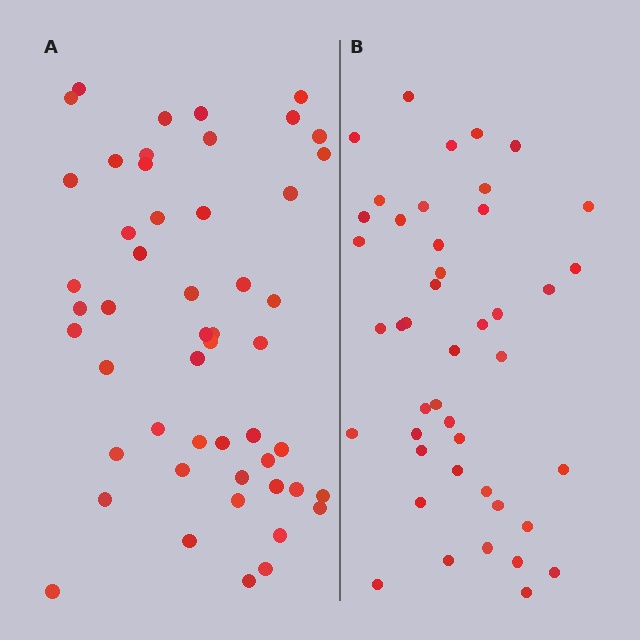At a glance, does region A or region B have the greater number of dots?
Region A (the left region) has more dots.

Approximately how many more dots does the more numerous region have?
Region A has roughly 8 or so more dots than region B.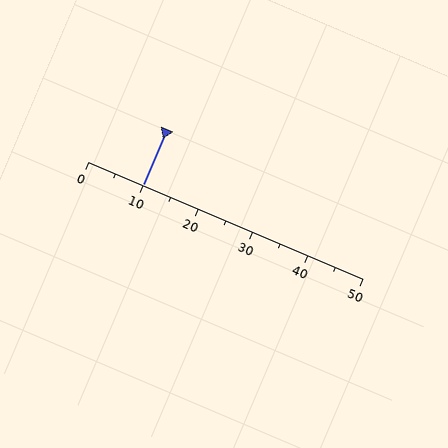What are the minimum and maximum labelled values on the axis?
The axis runs from 0 to 50.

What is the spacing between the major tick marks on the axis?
The major ticks are spaced 10 apart.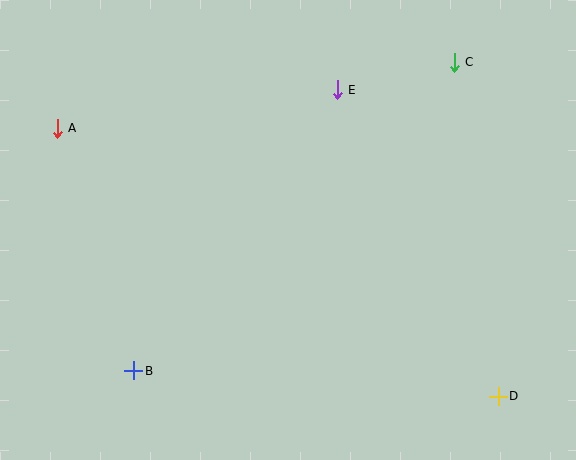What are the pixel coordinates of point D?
Point D is at (498, 396).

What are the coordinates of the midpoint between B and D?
The midpoint between B and D is at (316, 384).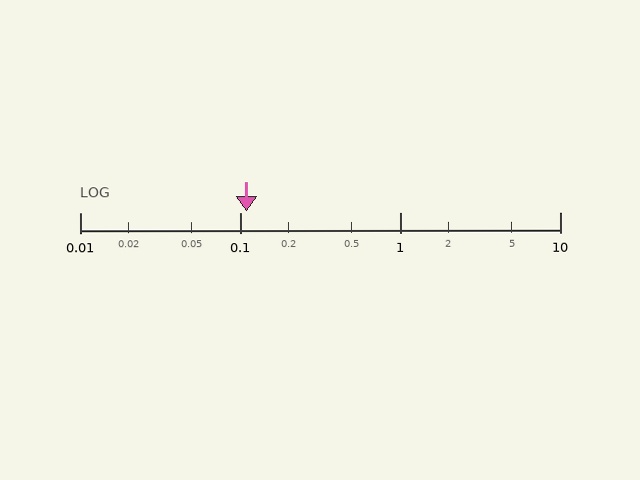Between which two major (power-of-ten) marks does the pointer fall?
The pointer is between 0.1 and 1.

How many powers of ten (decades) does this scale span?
The scale spans 3 decades, from 0.01 to 10.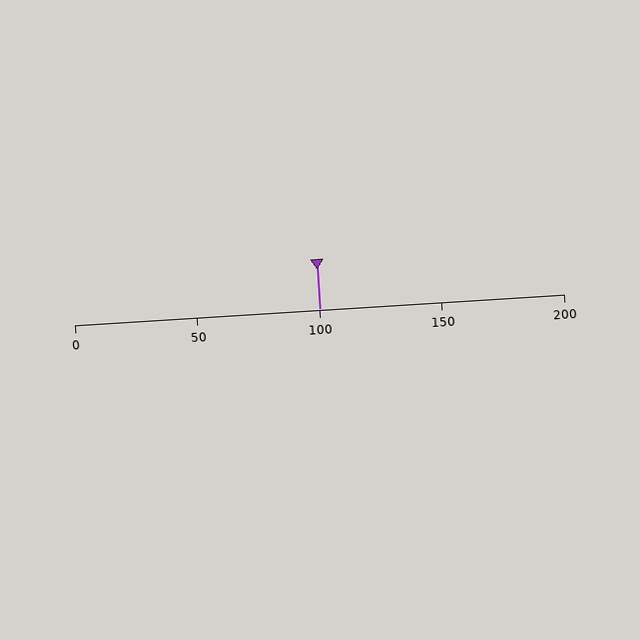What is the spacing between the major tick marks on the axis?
The major ticks are spaced 50 apart.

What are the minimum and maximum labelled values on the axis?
The axis runs from 0 to 200.